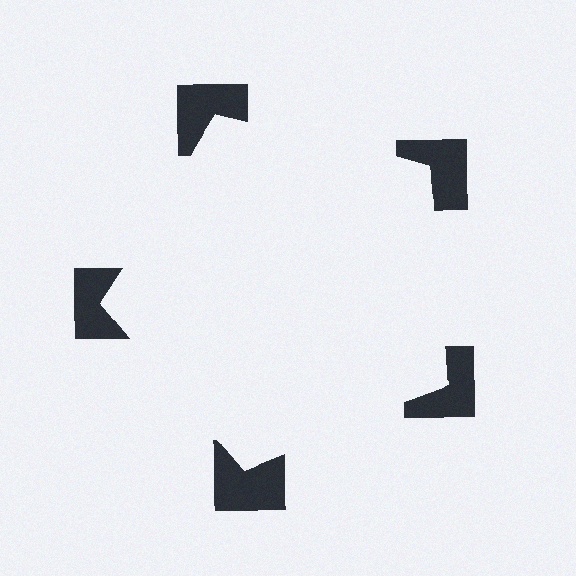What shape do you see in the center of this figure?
An illusory pentagon — its edges are inferred from the aligned wedge cuts in the notched squares, not physically drawn.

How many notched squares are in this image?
There are 5 — one at each vertex of the illusory pentagon.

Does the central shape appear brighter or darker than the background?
It typically appears slightly brighter than the background, even though no actual brightness change is drawn.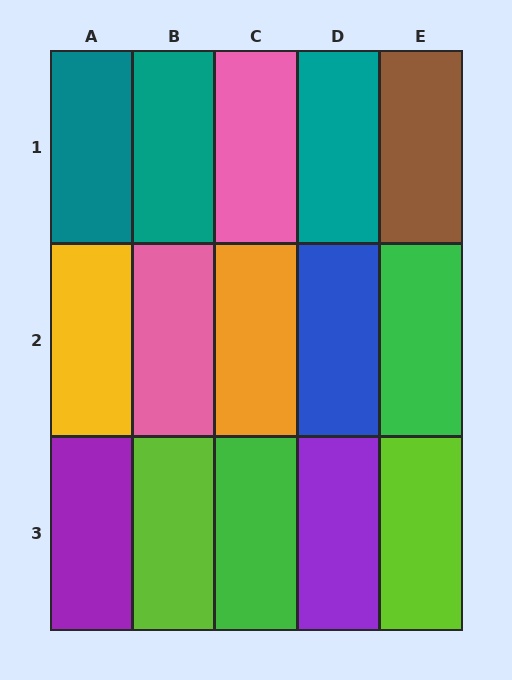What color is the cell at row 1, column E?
Brown.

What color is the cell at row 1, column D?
Teal.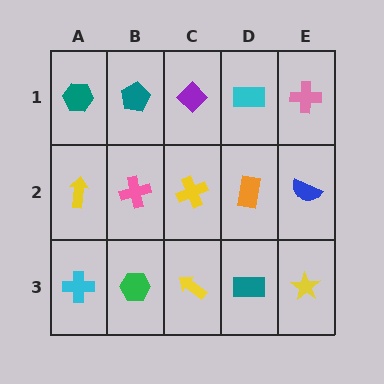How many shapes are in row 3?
5 shapes.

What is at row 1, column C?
A purple diamond.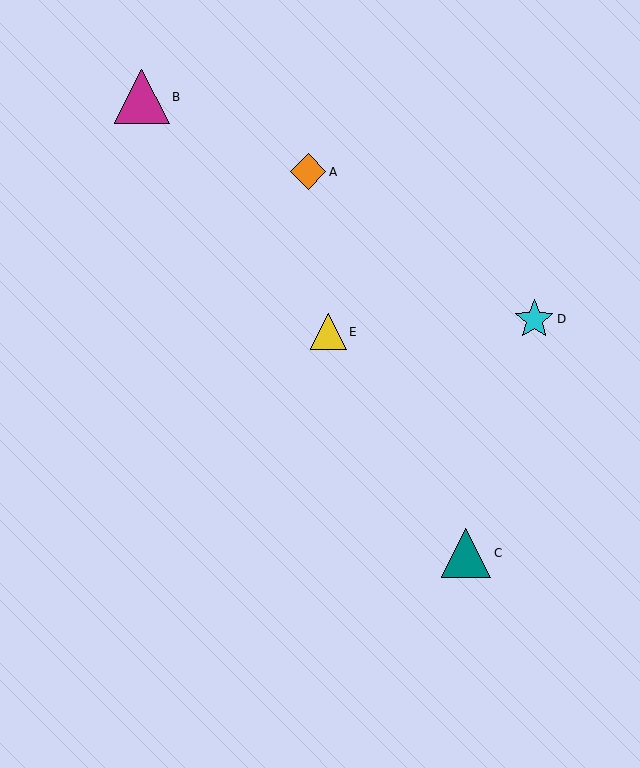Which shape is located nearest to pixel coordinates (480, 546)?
The teal triangle (labeled C) at (466, 553) is nearest to that location.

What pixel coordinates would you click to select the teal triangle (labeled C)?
Click at (466, 553) to select the teal triangle C.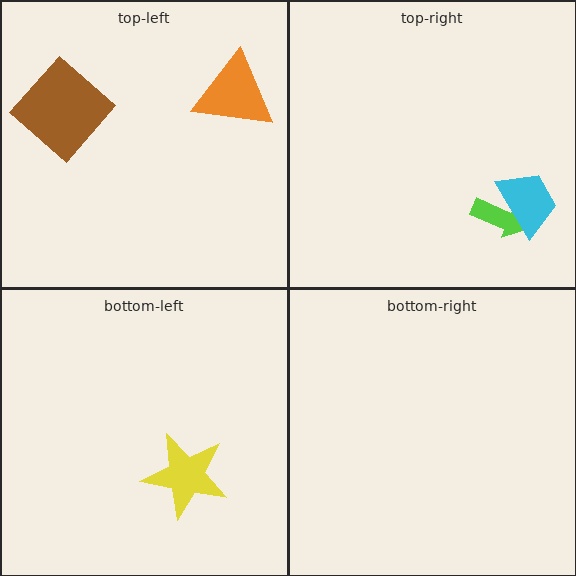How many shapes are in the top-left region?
2.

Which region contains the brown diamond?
The top-left region.